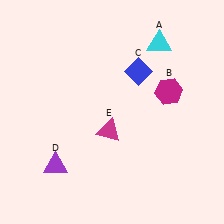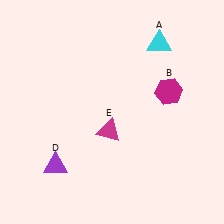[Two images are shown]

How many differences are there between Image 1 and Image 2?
There is 1 difference between the two images.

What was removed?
The blue diamond (C) was removed in Image 2.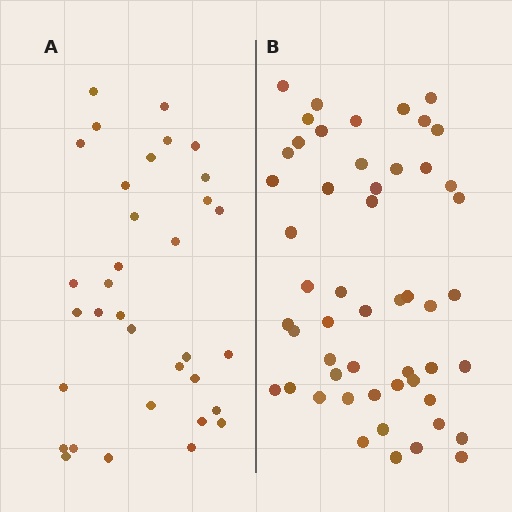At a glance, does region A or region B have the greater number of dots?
Region B (the right region) has more dots.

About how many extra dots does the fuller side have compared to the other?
Region B has approximately 20 more dots than region A.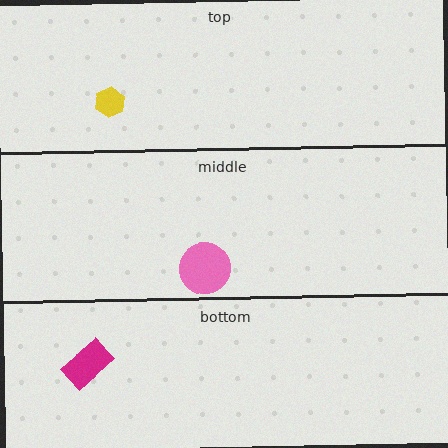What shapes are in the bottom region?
The magenta rectangle.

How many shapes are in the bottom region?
1.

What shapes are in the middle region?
The pink circle.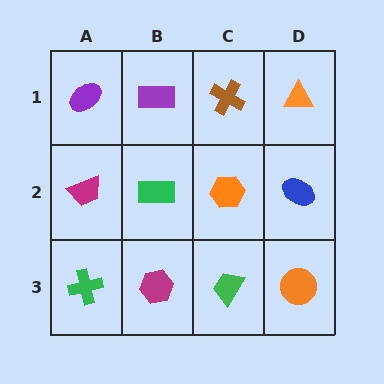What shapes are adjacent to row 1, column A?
A magenta trapezoid (row 2, column A), a purple rectangle (row 1, column B).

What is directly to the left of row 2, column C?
A green rectangle.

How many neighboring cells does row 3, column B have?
3.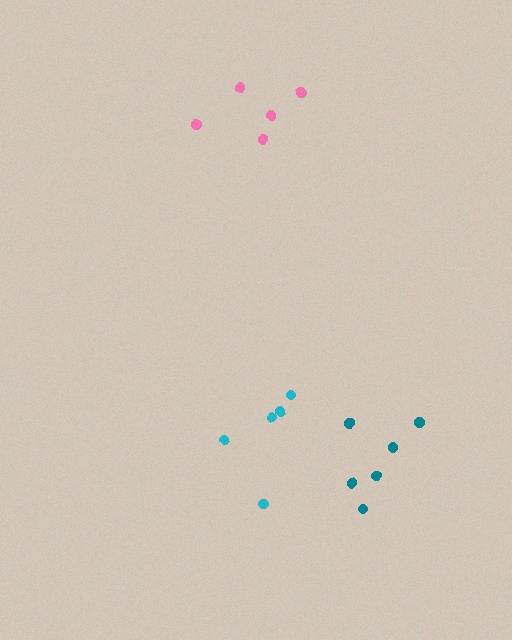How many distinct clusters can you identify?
There are 3 distinct clusters.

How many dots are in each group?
Group 1: 5 dots, Group 2: 5 dots, Group 3: 6 dots (16 total).